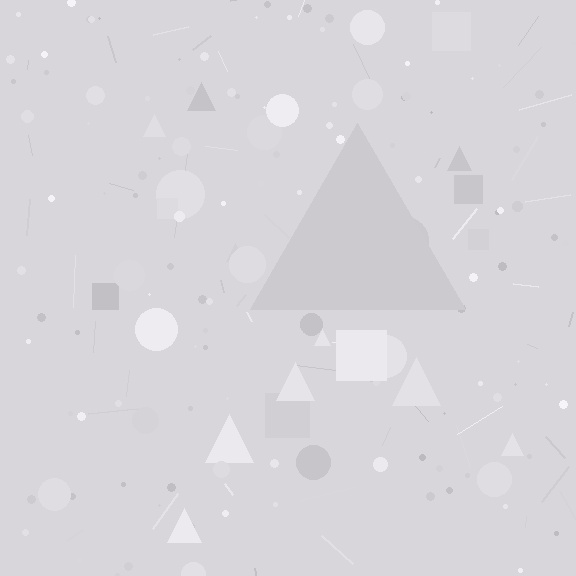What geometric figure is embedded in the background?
A triangle is embedded in the background.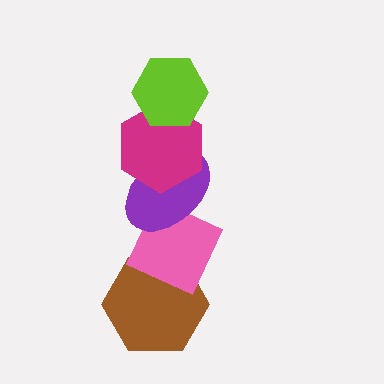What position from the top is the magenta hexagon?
The magenta hexagon is 2nd from the top.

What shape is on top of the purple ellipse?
The magenta hexagon is on top of the purple ellipse.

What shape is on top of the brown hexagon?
The pink diamond is on top of the brown hexagon.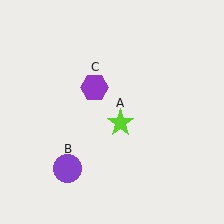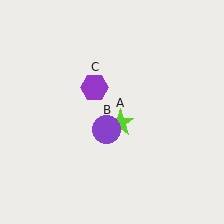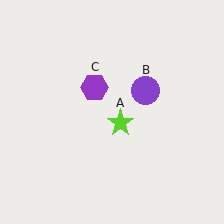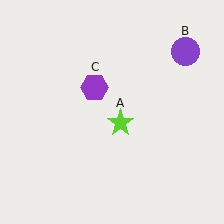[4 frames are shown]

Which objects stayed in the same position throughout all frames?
Lime star (object A) and purple hexagon (object C) remained stationary.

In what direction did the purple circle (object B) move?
The purple circle (object B) moved up and to the right.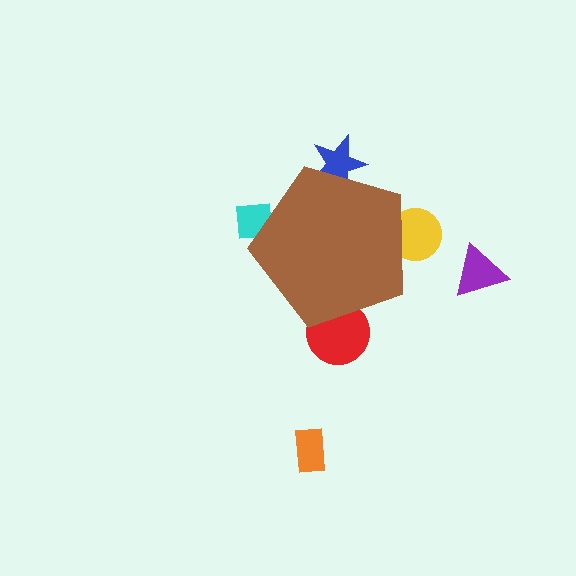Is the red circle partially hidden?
Yes, the red circle is partially hidden behind the brown pentagon.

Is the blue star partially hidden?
Yes, the blue star is partially hidden behind the brown pentagon.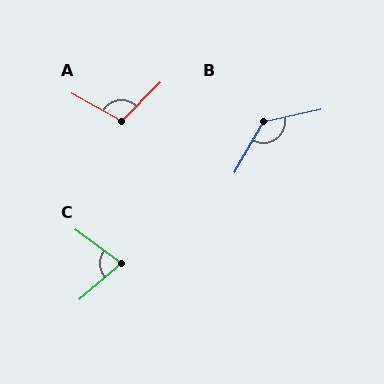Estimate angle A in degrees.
Approximately 106 degrees.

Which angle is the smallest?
C, at approximately 77 degrees.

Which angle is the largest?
B, at approximately 133 degrees.